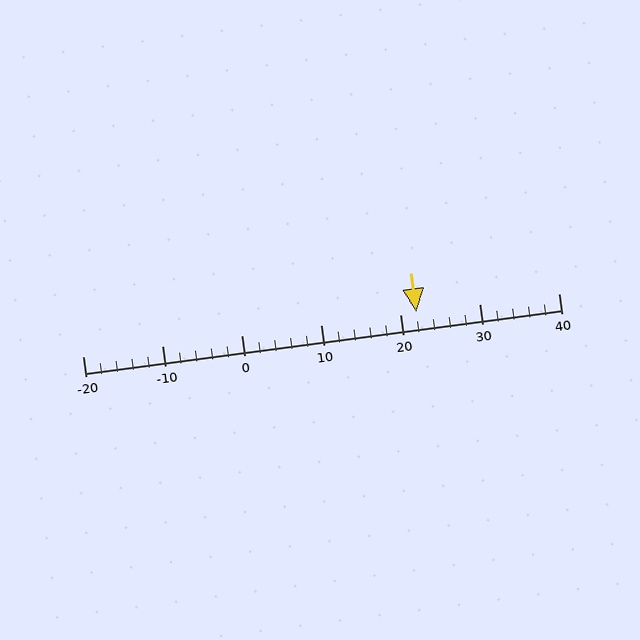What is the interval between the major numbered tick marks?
The major tick marks are spaced 10 units apart.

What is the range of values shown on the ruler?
The ruler shows values from -20 to 40.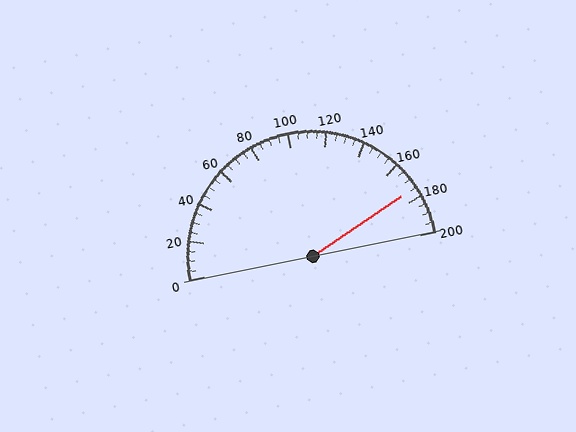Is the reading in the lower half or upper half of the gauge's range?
The reading is in the upper half of the range (0 to 200).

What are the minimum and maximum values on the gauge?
The gauge ranges from 0 to 200.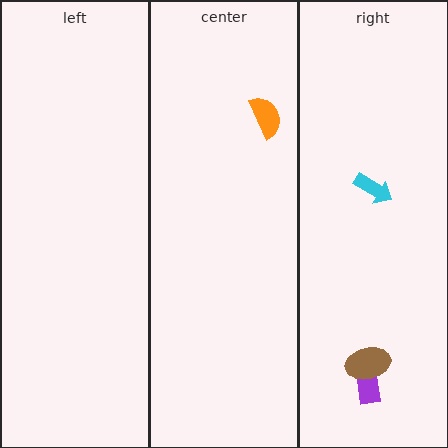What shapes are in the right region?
The purple rectangle, the cyan arrow, the brown ellipse.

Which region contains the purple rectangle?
The right region.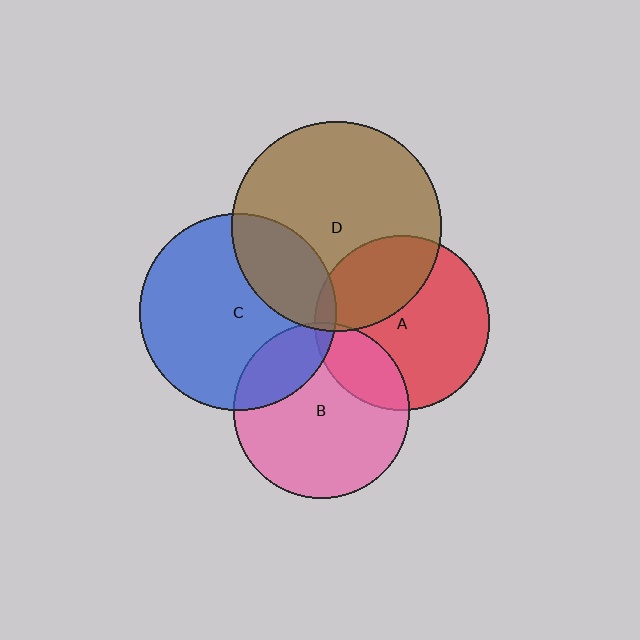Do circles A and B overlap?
Yes.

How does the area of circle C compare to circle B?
Approximately 1.3 times.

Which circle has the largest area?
Circle D (brown).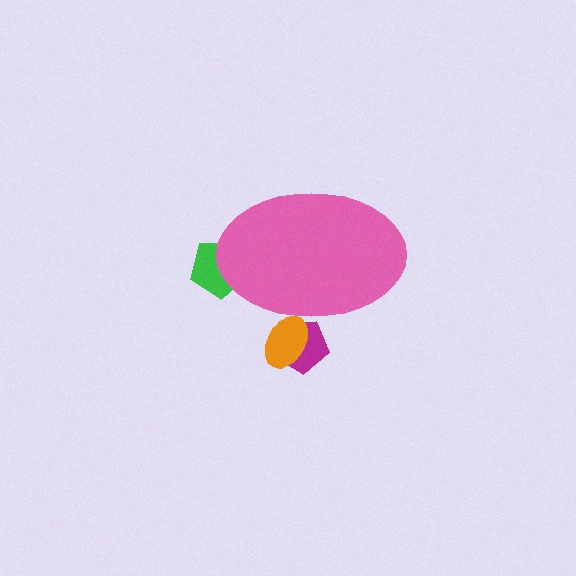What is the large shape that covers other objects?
A pink ellipse.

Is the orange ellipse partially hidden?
Yes, the orange ellipse is partially hidden behind the pink ellipse.